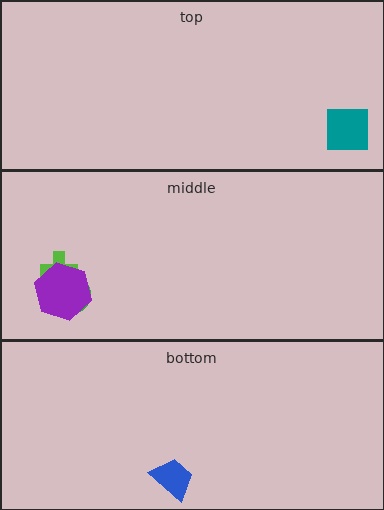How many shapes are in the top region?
1.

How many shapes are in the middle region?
3.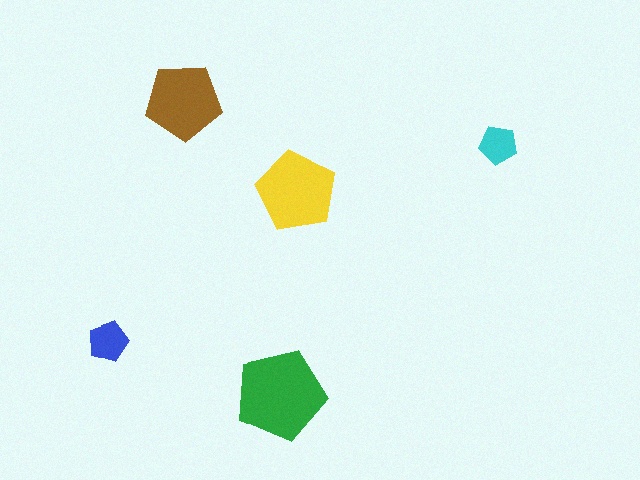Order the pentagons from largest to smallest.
the green one, the yellow one, the brown one, the blue one, the cyan one.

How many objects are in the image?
There are 5 objects in the image.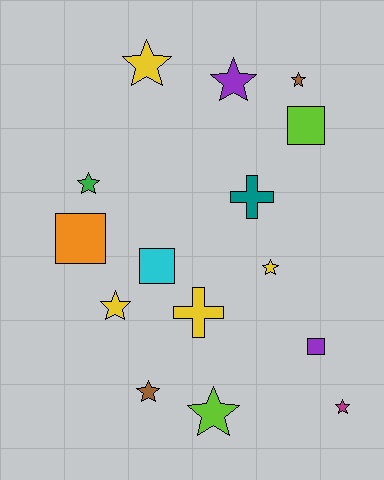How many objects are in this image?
There are 15 objects.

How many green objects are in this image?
There is 1 green object.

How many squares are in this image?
There are 4 squares.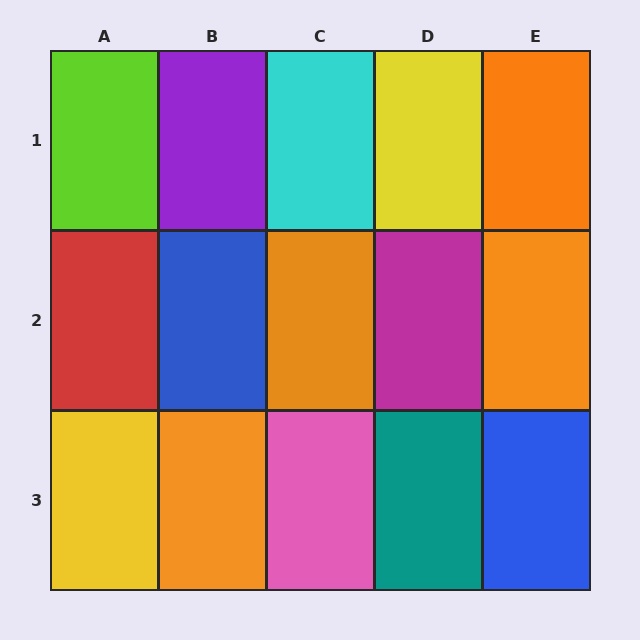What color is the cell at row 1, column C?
Cyan.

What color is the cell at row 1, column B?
Purple.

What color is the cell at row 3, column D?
Teal.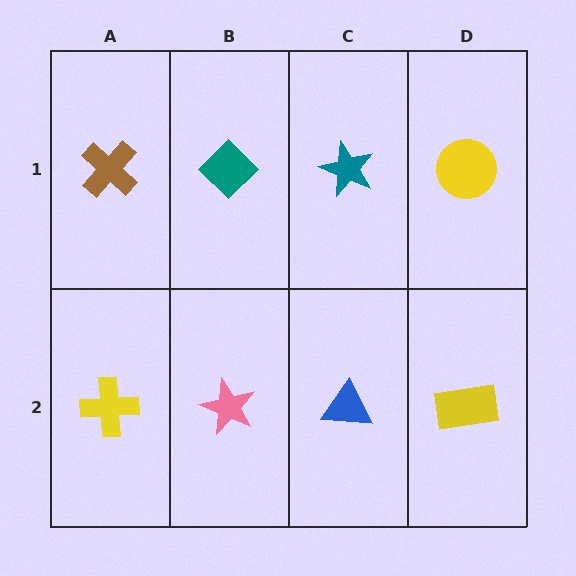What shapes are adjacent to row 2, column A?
A brown cross (row 1, column A), a pink star (row 2, column B).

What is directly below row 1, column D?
A yellow rectangle.